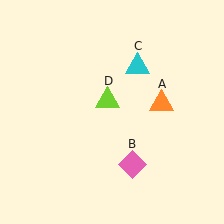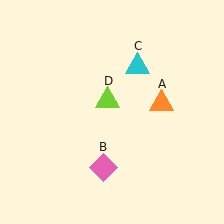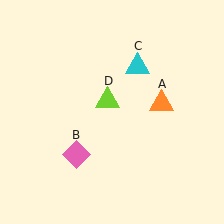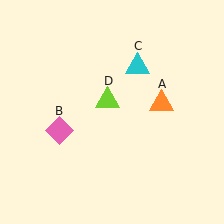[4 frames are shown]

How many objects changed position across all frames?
1 object changed position: pink diamond (object B).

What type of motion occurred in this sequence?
The pink diamond (object B) rotated clockwise around the center of the scene.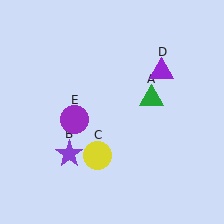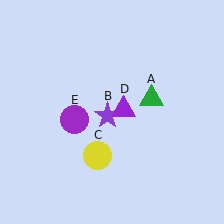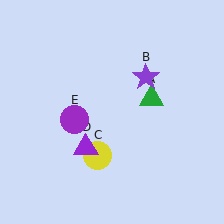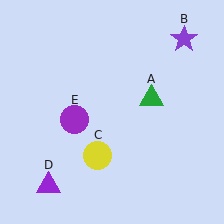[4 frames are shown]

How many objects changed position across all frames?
2 objects changed position: purple star (object B), purple triangle (object D).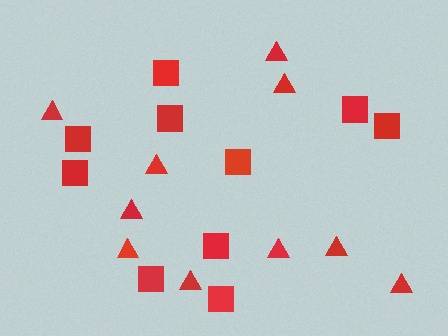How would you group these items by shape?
There are 2 groups: one group of squares (10) and one group of triangles (10).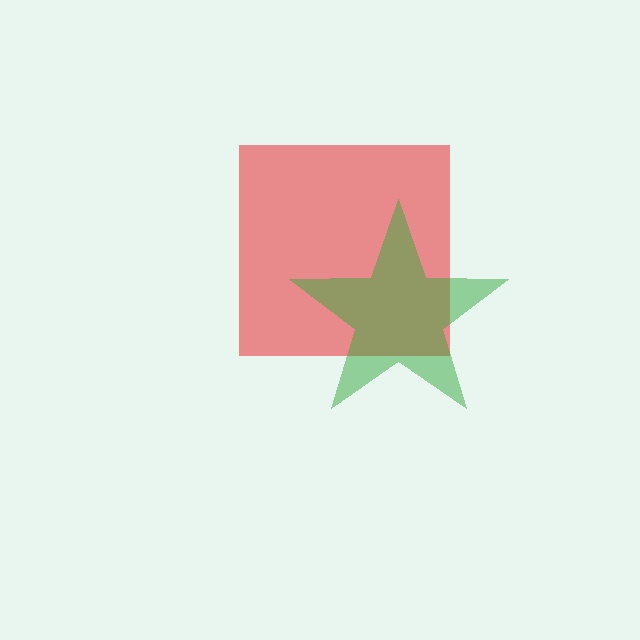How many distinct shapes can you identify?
There are 2 distinct shapes: a red square, a green star.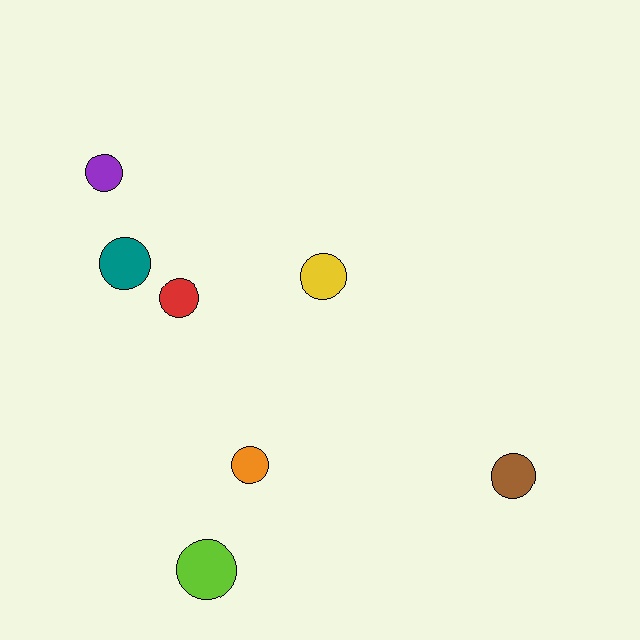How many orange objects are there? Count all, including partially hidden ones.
There is 1 orange object.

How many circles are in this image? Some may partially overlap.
There are 7 circles.